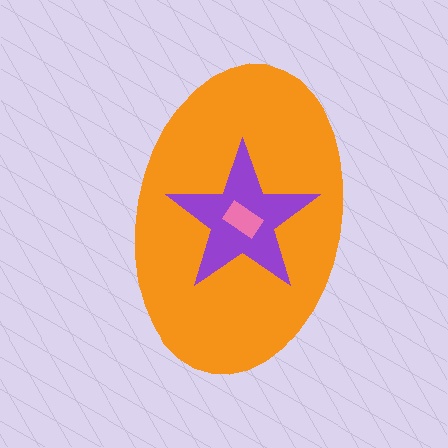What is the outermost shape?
The orange ellipse.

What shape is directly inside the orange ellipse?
The purple star.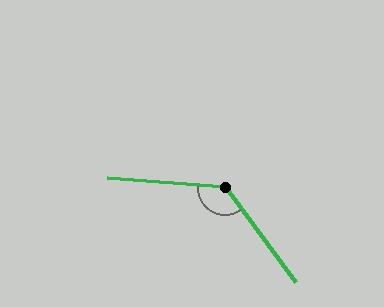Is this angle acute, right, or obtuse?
It is obtuse.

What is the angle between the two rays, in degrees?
Approximately 132 degrees.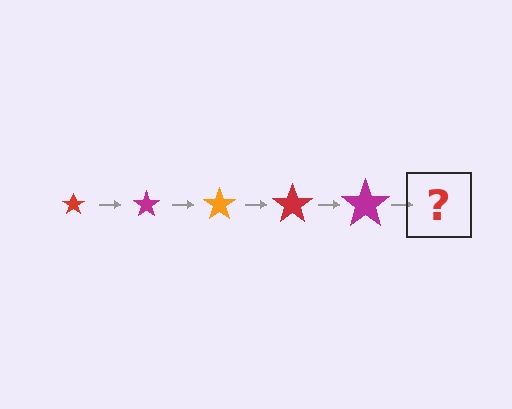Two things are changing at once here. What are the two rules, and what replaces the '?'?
The two rules are that the star grows larger each step and the color cycles through red, magenta, and orange. The '?' should be an orange star, larger than the previous one.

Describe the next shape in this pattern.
It should be an orange star, larger than the previous one.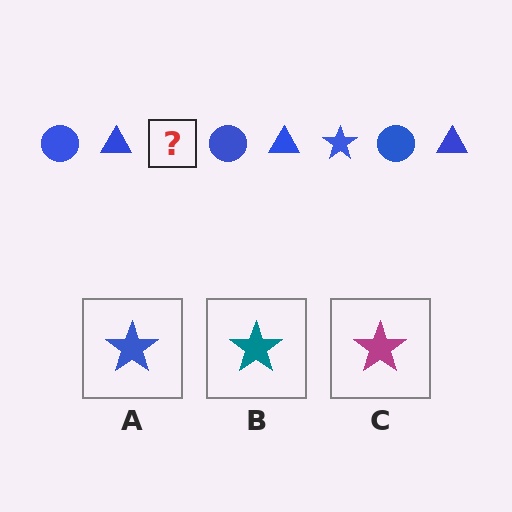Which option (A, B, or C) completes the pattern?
A.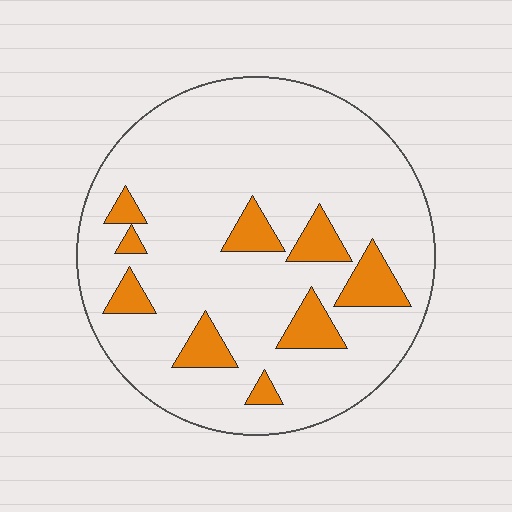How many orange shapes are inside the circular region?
9.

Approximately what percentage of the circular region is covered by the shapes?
Approximately 15%.